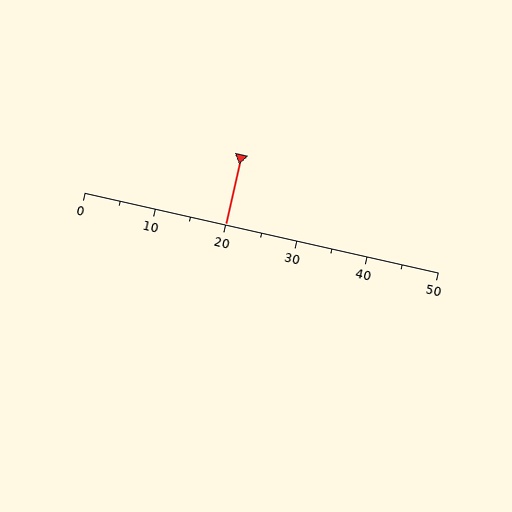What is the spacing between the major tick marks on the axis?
The major ticks are spaced 10 apart.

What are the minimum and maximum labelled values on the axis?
The axis runs from 0 to 50.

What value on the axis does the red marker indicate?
The marker indicates approximately 20.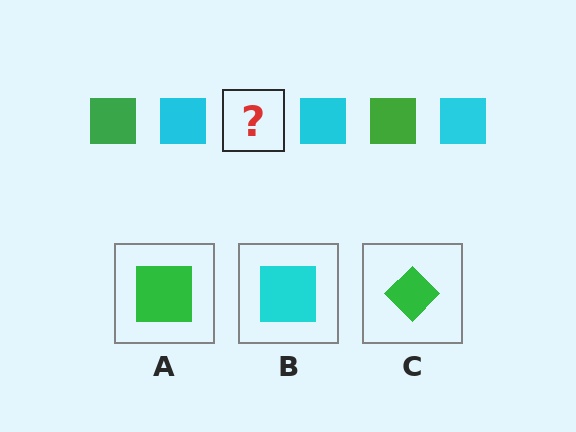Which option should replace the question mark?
Option A.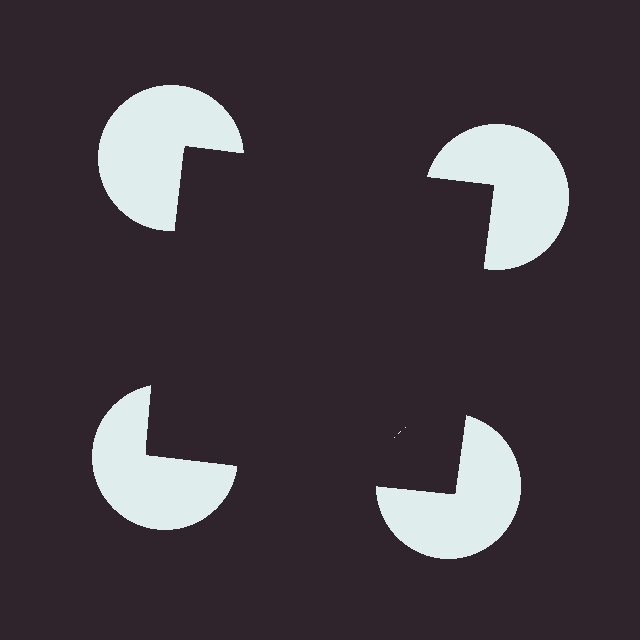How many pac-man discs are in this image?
There are 4 — one at each vertex of the illusory square.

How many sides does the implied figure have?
4 sides.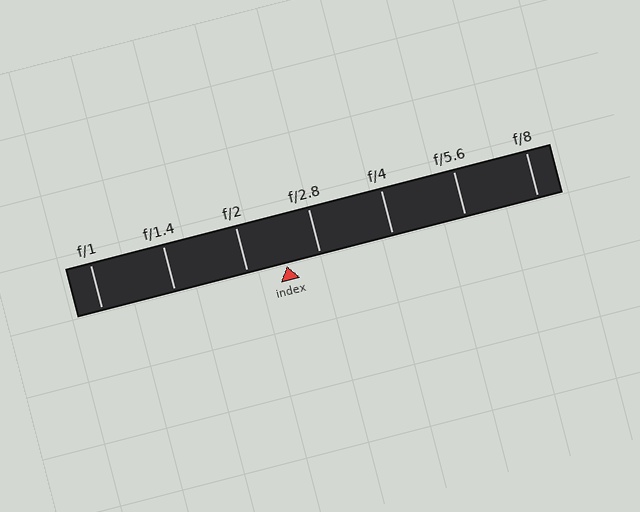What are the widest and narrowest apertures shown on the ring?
The widest aperture shown is f/1 and the narrowest is f/8.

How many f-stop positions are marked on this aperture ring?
There are 7 f-stop positions marked.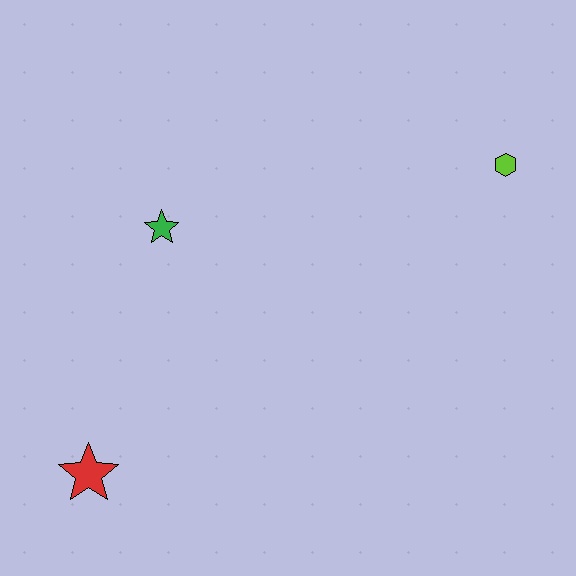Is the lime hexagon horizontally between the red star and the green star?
No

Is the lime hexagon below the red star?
No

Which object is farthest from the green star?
The lime hexagon is farthest from the green star.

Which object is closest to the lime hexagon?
The green star is closest to the lime hexagon.